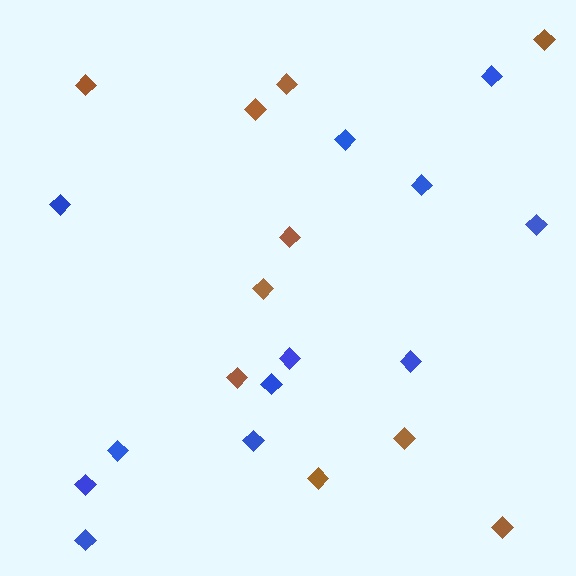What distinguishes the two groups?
There are 2 groups: one group of blue diamonds (12) and one group of brown diamonds (10).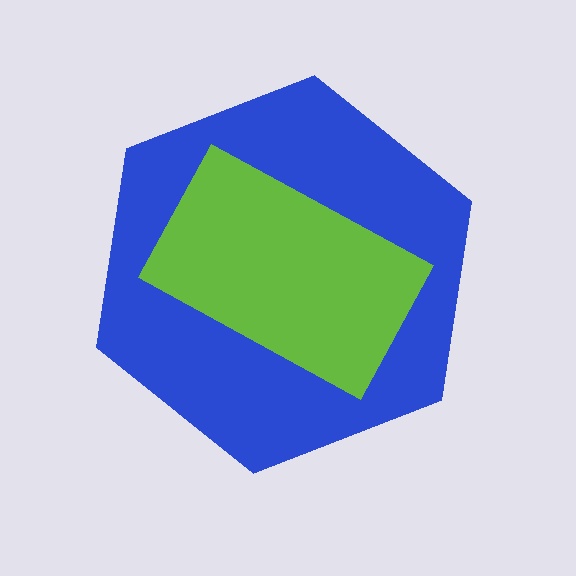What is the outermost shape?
The blue hexagon.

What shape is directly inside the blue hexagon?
The lime rectangle.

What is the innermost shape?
The lime rectangle.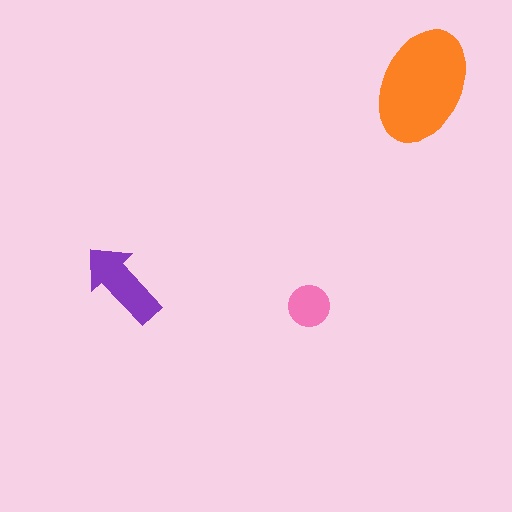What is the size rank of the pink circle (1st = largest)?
3rd.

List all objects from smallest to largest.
The pink circle, the purple arrow, the orange ellipse.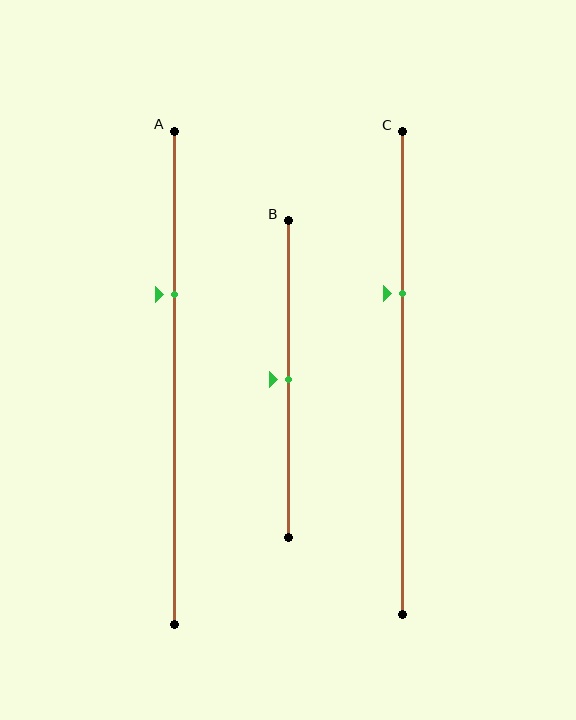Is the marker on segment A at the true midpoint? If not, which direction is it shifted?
No, the marker on segment A is shifted upward by about 17% of the segment length.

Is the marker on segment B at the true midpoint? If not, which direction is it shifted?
Yes, the marker on segment B is at the true midpoint.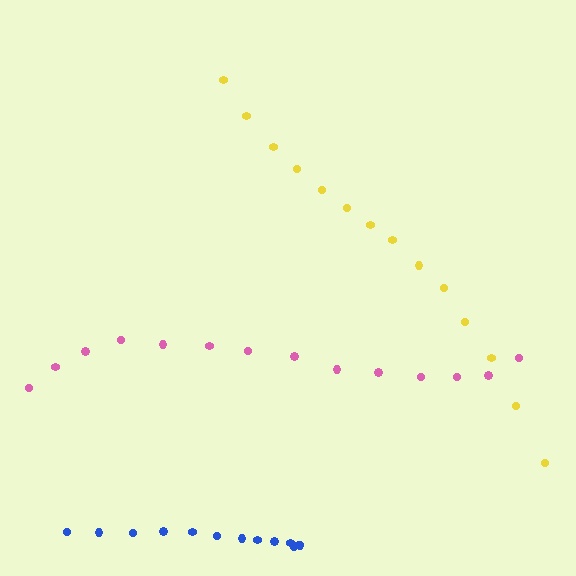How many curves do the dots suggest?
There are 3 distinct paths.